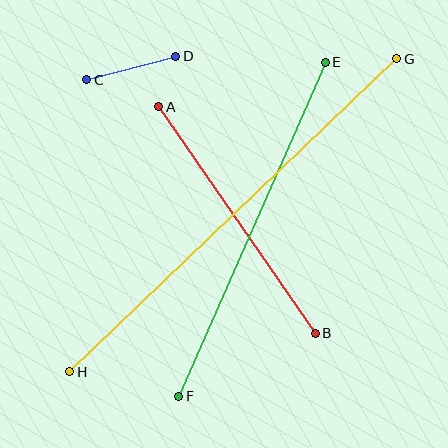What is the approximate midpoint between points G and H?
The midpoint is at approximately (233, 215) pixels.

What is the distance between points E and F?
The distance is approximately 365 pixels.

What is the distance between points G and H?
The distance is approximately 453 pixels.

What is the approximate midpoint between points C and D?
The midpoint is at approximately (131, 68) pixels.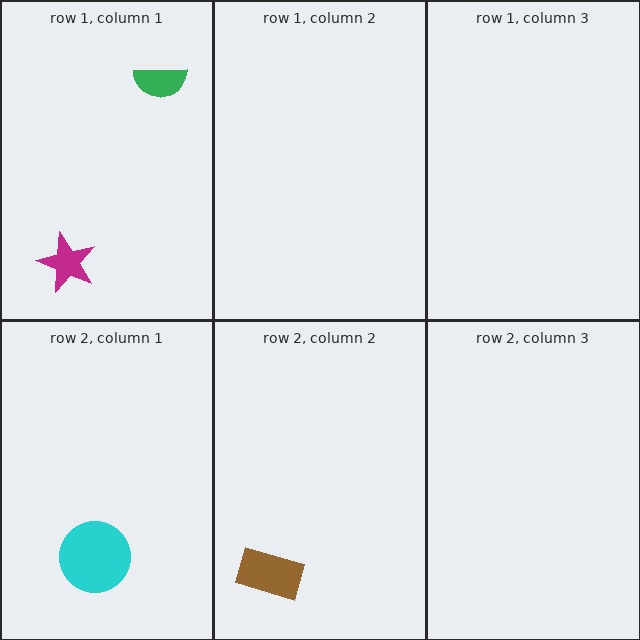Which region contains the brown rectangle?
The row 2, column 2 region.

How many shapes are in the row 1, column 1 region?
2.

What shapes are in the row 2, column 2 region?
The brown rectangle.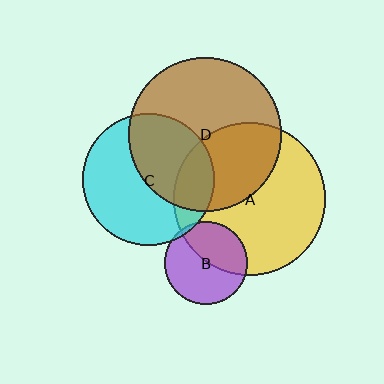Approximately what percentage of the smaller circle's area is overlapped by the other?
Approximately 5%.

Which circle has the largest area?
Circle D (brown).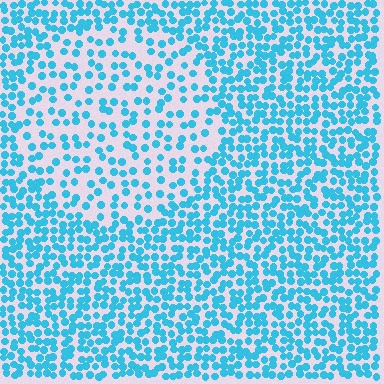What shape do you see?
I see a circle.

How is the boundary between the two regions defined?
The boundary is defined by a change in element density (approximately 2.0x ratio). All elements are the same color, size, and shape.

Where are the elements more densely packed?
The elements are more densely packed outside the circle boundary.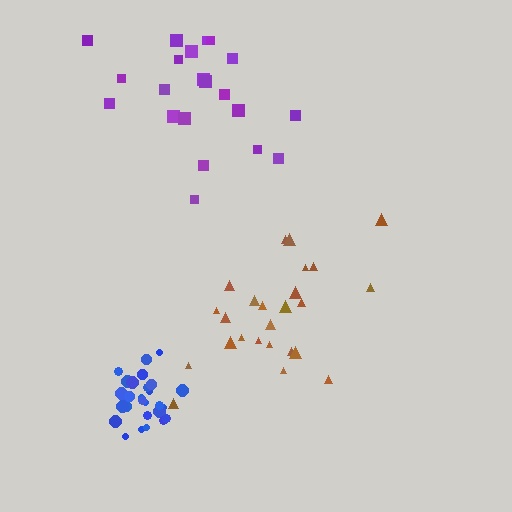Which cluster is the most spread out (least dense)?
Purple.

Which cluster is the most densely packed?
Blue.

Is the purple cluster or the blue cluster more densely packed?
Blue.